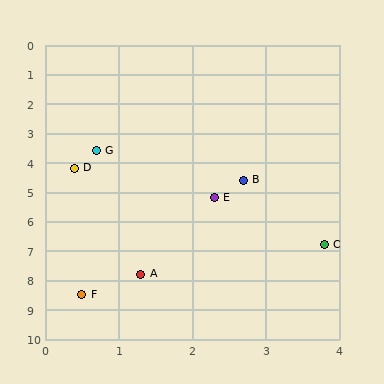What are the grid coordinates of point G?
Point G is at approximately (0.7, 3.6).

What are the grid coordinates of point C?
Point C is at approximately (3.8, 6.8).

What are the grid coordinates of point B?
Point B is at approximately (2.7, 4.6).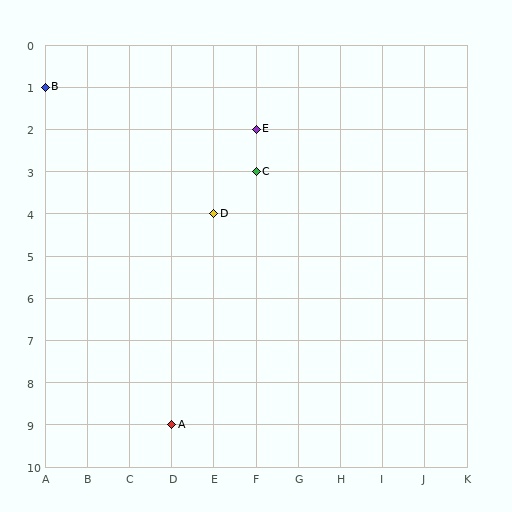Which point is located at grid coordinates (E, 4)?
Point D is at (E, 4).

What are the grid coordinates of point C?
Point C is at grid coordinates (F, 3).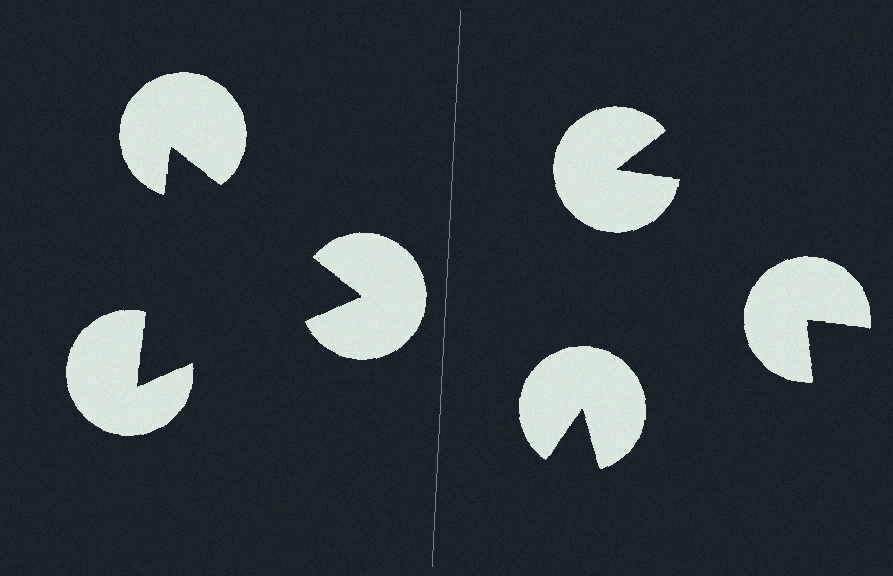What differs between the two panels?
The pac-man discs are positioned identically on both sides; only the wedge orientations differ. On the left they align to a triangle; on the right they are misaligned.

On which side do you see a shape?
An illusory triangle appears on the left side. On the right side the wedge cuts are rotated, so no coherent shape forms.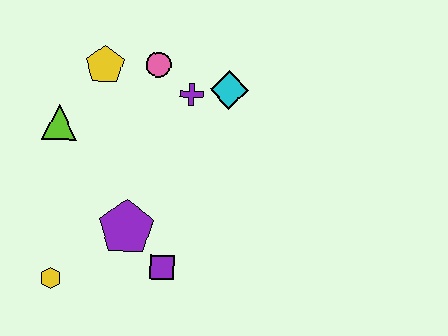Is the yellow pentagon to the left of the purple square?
Yes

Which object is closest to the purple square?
The purple pentagon is closest to the purple square.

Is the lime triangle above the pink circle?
No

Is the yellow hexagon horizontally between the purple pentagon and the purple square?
No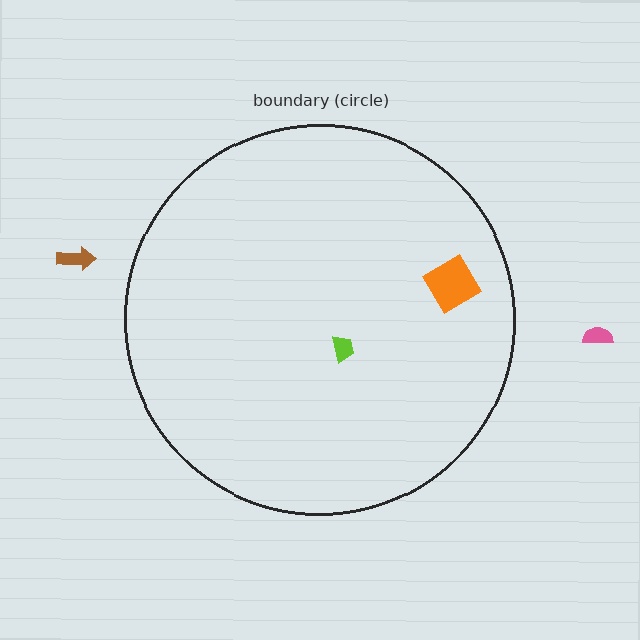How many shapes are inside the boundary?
2 inside, 2 outside.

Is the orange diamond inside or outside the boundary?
Inside.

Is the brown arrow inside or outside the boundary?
Outside.